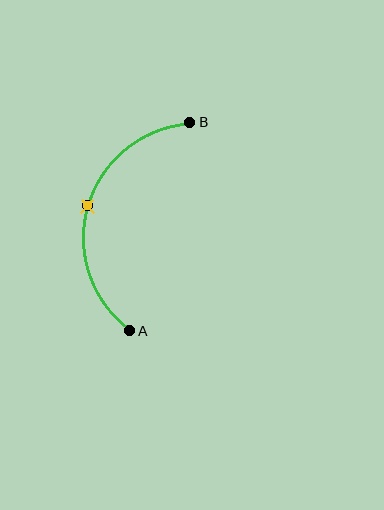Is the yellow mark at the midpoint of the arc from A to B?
Yes. The yellow mark lies on the arc at equal arc-length from both A and B — it is the arc midpoint.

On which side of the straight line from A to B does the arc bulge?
The arc bulges to the left of the straight line connecting A and B.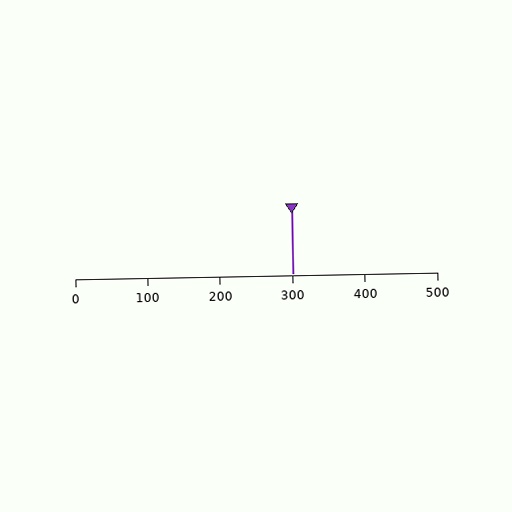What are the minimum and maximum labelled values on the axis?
The axis runs from 0 to 500.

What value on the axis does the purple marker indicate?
The marker indicates approximately 300.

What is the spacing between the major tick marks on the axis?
The major ticks are spaced 100 apart.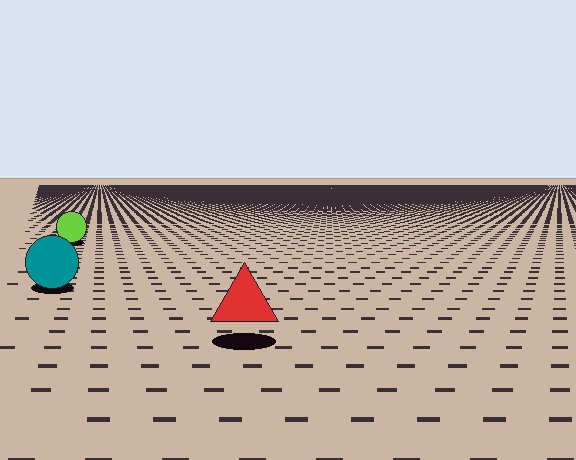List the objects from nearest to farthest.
From nearest to farthest: the red triangle, the teal circle, the lime circle.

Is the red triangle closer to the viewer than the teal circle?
Yes. The red triangle is closer — you can tell from the texture gradient: the ground texture is coarser near it.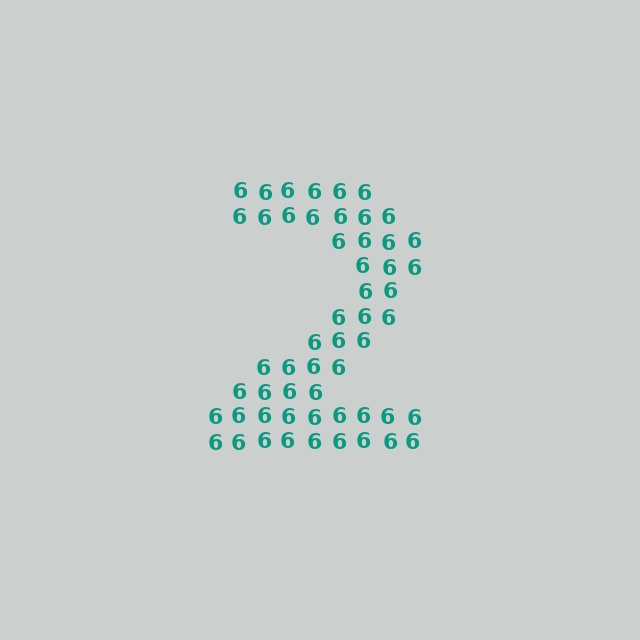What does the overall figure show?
The overall figure shows the digit 2.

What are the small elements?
The small elements are digit 6's.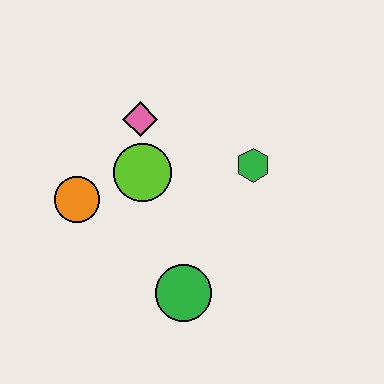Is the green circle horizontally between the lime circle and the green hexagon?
Yes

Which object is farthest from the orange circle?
The green hexagon is farthest from the orange circle.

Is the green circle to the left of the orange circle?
No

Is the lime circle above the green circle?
Yes